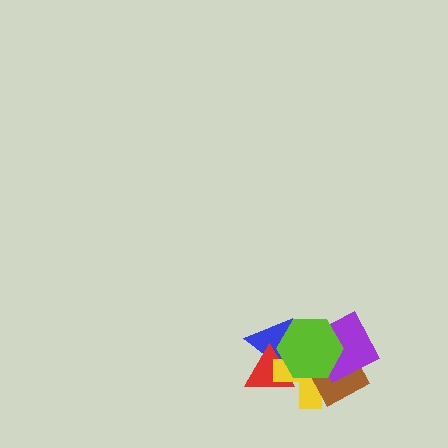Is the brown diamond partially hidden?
Yes, it is partially covered by another shape.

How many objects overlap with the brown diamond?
3 objects overlap with the brown diamond.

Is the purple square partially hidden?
Yes, it is partially covered by another shape.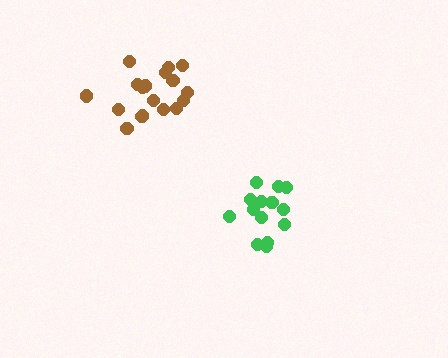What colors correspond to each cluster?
The clusters are colored: brown, green.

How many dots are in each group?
Group 1: 18 dots, Group 2: 14 dots (32 total).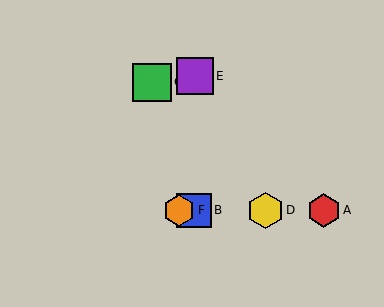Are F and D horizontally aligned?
Yes, both are at y≈210.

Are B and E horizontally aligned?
No, B is at y≈210 and E is at y≈76.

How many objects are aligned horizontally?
4 objects (A, B, D, F) are aligned horizontally.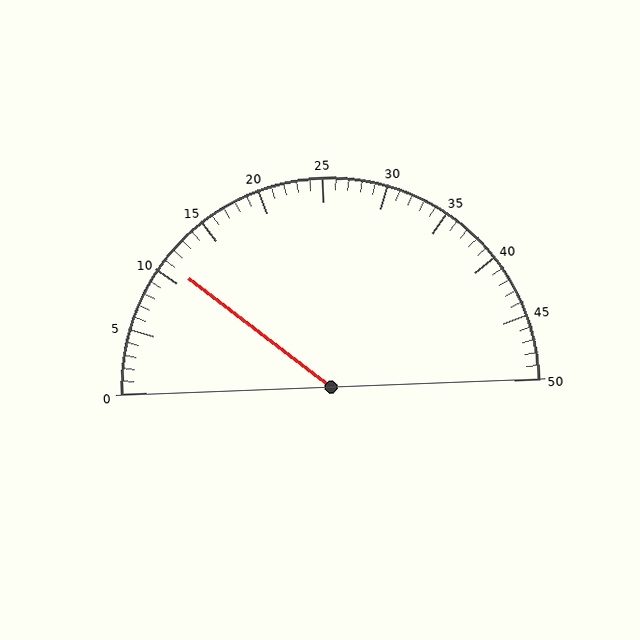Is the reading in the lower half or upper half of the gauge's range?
The reading is in the lower half of the range (0 to 50).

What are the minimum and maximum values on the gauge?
The gauge ranges from 0 to 50.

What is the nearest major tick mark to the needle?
The nearest major tick mark is 10.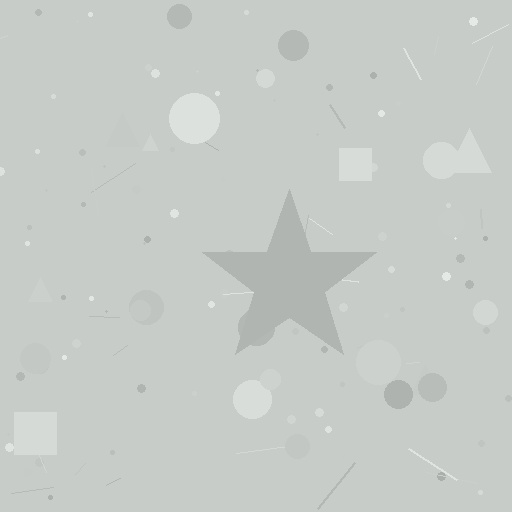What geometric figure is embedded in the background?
A star is embedded in the background.